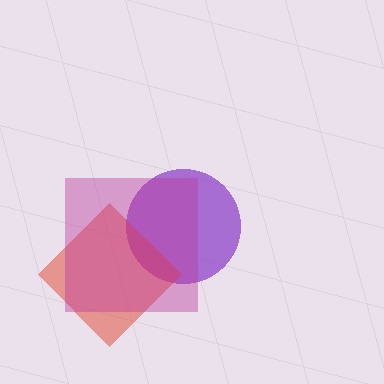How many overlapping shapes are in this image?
There are 3 overlapping shapes in the image.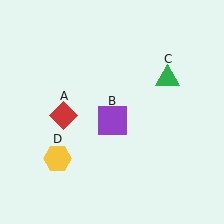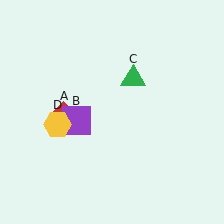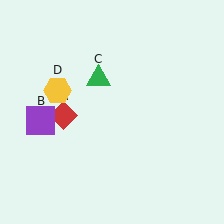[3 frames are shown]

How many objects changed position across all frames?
3 objects changed position: purple square (object B), green triangle (object C), yellow hexagon (object D).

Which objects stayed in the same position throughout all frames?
Red diamond (object A) remained stationary.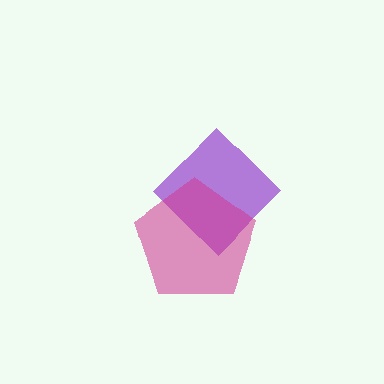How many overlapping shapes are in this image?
There are 2 overlapping shapes in the image.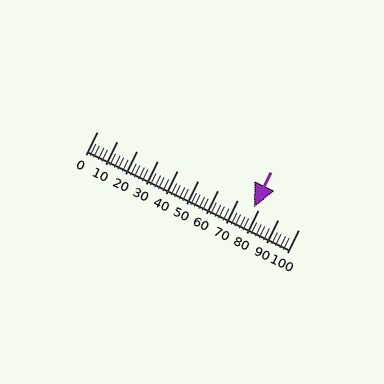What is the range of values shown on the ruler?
The ruler shows values from 0 to 100.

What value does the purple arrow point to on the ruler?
The purple arrow points to approximately 78.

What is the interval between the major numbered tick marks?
The major tick marks are spaced 10 units apart.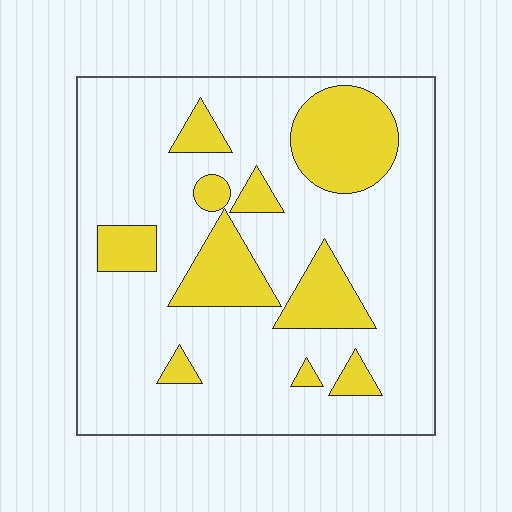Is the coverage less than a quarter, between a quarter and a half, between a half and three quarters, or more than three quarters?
Less than a quarter.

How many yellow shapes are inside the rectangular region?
10.